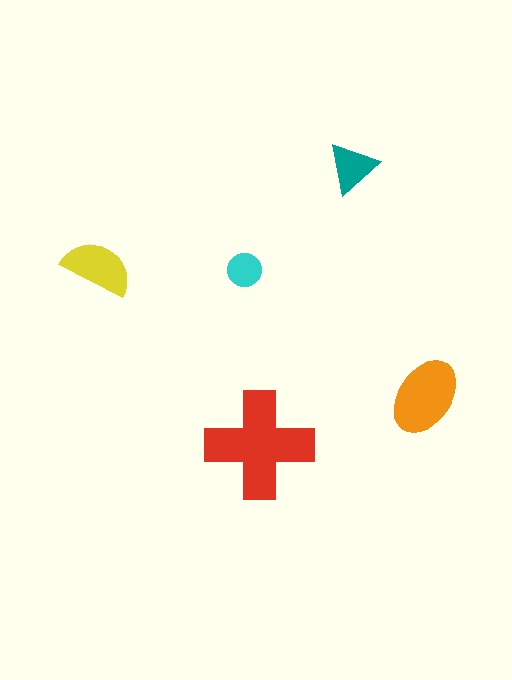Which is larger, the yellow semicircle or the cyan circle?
The yellow semicircle.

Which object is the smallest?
The cyan circle.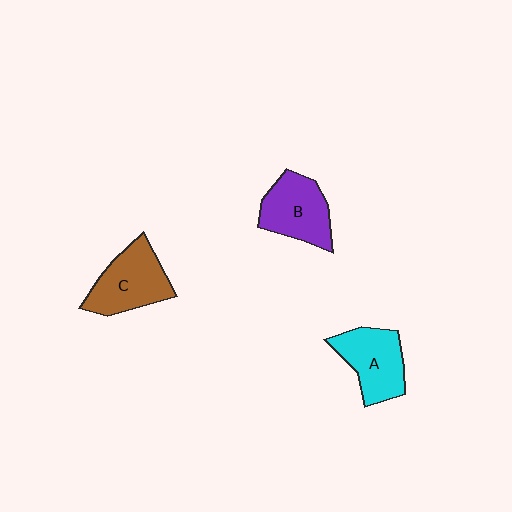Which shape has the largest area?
Shape C (brown).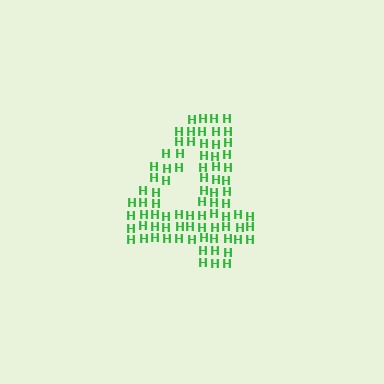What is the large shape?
The large shape is the digit 4.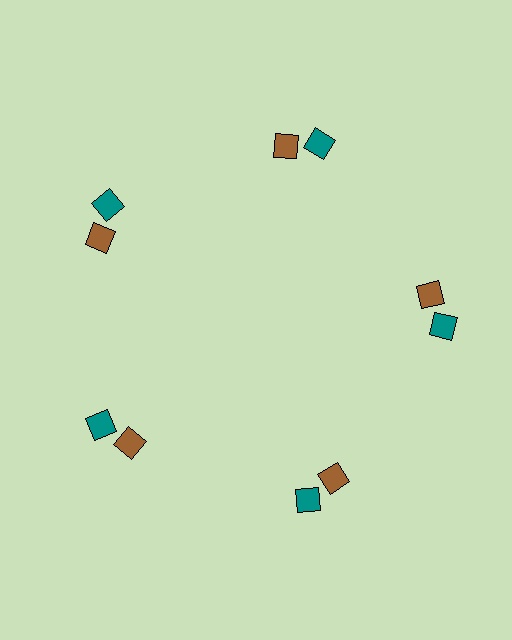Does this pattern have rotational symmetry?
Yes, this pattern has 5-fold rotational symmetry. It looks the same after rotating 72 degrees around the center.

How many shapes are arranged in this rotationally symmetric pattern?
There are 10 shapes, arranged in 5 groups of 2.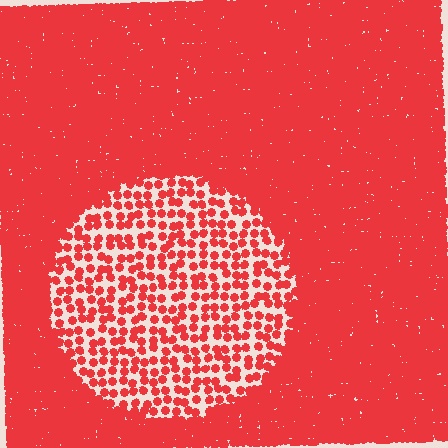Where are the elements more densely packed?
The elements are more densely packed outside the circle boundary.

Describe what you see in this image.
The image contains small red elements arranged at two different densities. A circle-shaped region is visible where the elements are less densely packed than the surrounding area.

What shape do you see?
I see a circle.